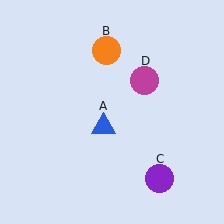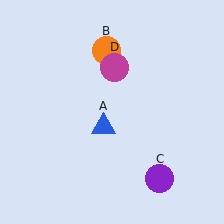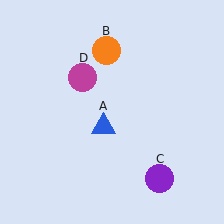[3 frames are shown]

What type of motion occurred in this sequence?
The magenta circle (object D) rotated counterclockwise around the center of the scene.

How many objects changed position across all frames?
1 object changed position: magenta circle (object D).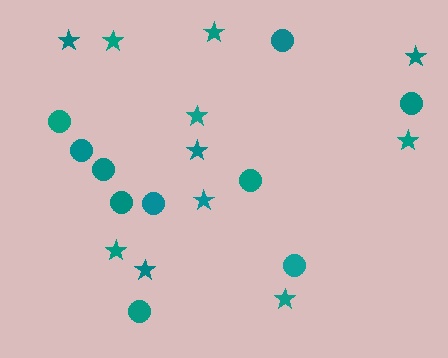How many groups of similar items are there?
There are 2 groups: one group of stars (11) and one group of circles (10).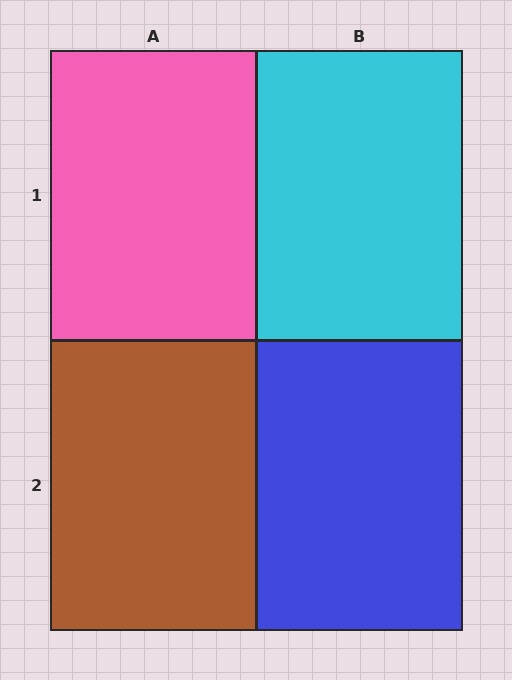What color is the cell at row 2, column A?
Brown.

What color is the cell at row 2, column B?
Blue.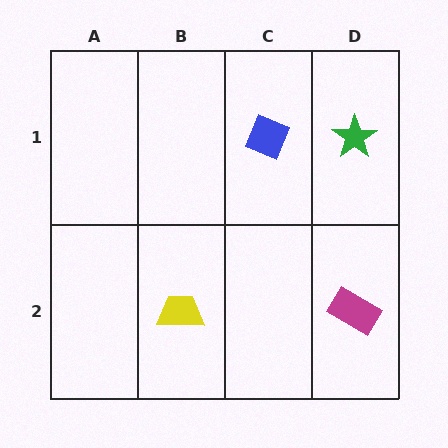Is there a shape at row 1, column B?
No, that cell is empty.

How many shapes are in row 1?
2 shapes.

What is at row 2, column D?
A magenta rectangle.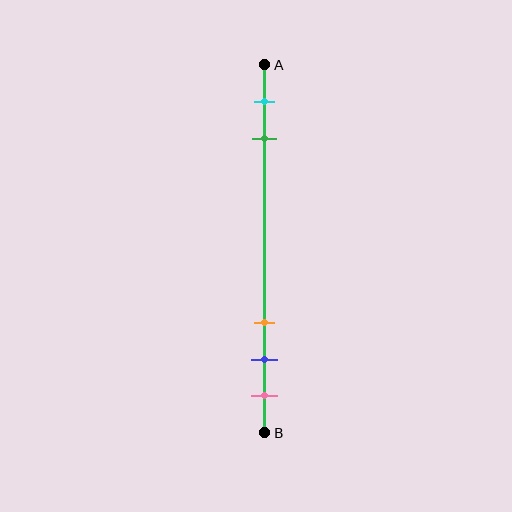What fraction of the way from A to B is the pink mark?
The pink mark is approximately 90% (0.9) of the way from A to B.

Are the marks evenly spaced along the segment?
No, the marks are not evenly spaced.